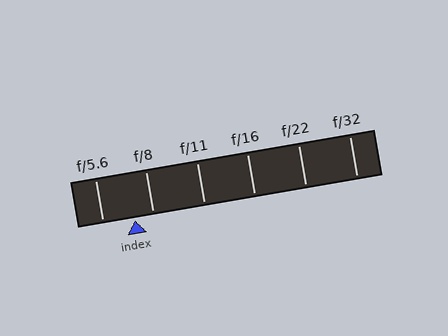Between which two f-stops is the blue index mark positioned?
The index mark is between f/5.6 and f/8.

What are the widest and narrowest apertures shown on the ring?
The widest aperture shown is f/5.6 and the narrowest is f/32.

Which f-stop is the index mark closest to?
The index mark is closest to f/8.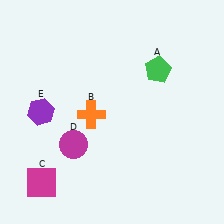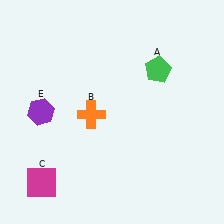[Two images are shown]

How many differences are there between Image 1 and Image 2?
There is 1 difference between the two images.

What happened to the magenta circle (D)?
The magenta circle (D) was removed in Image 2. It was in the bottom-left area of Image 1.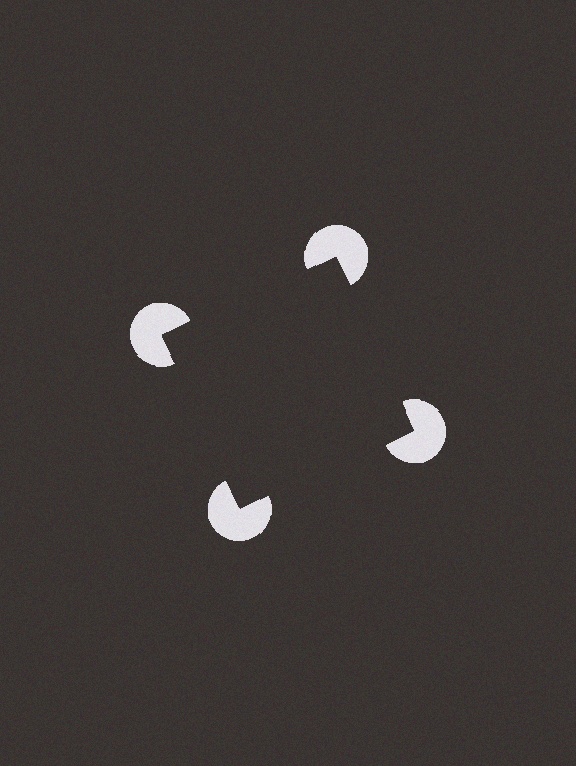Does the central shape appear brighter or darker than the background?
It typically appears slightly darker than the background, even though no actual brightness change is drawn.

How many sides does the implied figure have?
4 sides.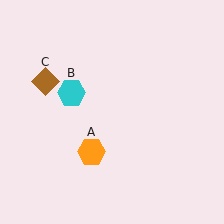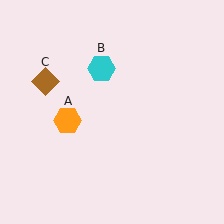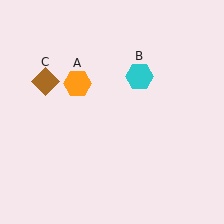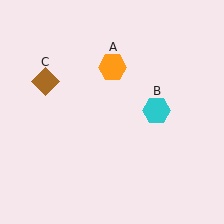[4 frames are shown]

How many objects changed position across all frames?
2 objects changed position: orange hexagon (object A), cyan hexagon (object B).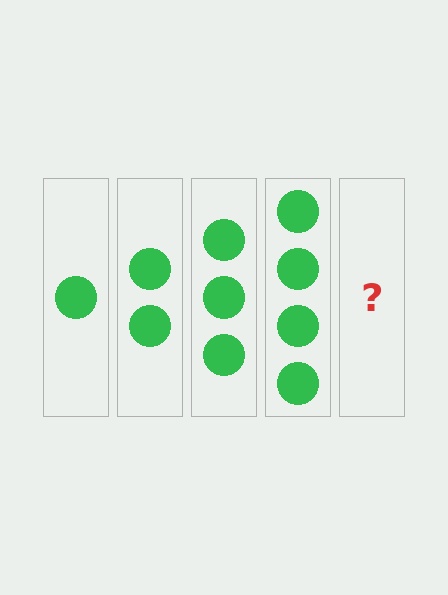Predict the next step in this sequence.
The next step is 5 circles.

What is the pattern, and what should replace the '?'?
The pattern is that each step adds one more circle. The '?' should be 5 circles.